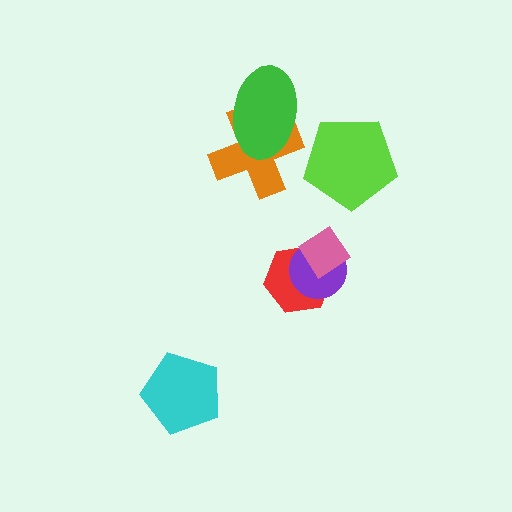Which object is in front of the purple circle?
The pink diamond is in front of the purple circle.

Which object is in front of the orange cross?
The green ellipse is in front of the orange cross.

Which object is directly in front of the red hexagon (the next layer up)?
The purple circle is directly in front of the red hexagon.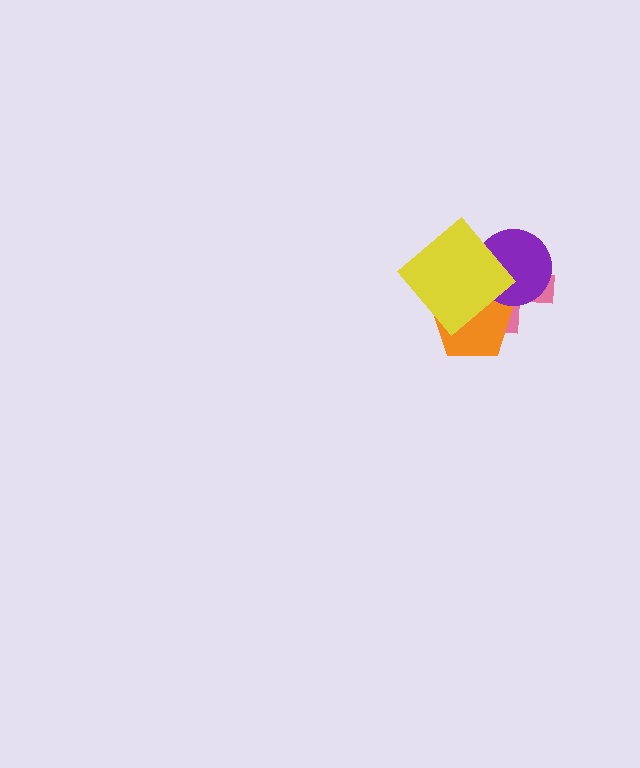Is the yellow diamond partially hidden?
No, no other shape covers it.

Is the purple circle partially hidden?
Yes, it is partially covered by another shape.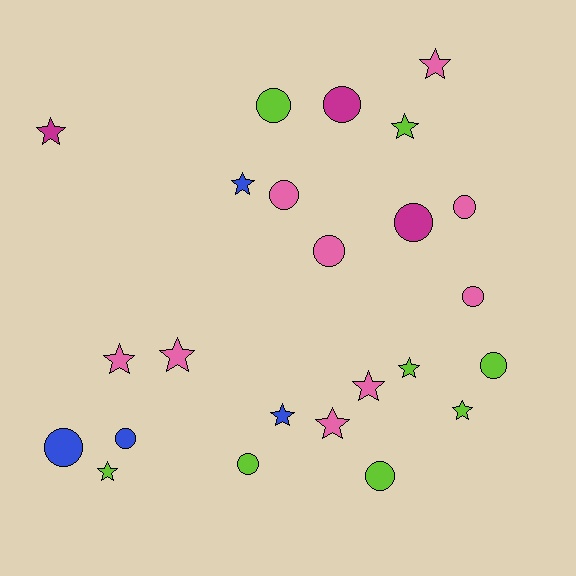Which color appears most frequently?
Pink, with 9 objects.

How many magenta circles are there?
There are 2 magenta circles.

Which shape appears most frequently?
Circle, with 12 objects.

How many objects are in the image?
There are 24 objects.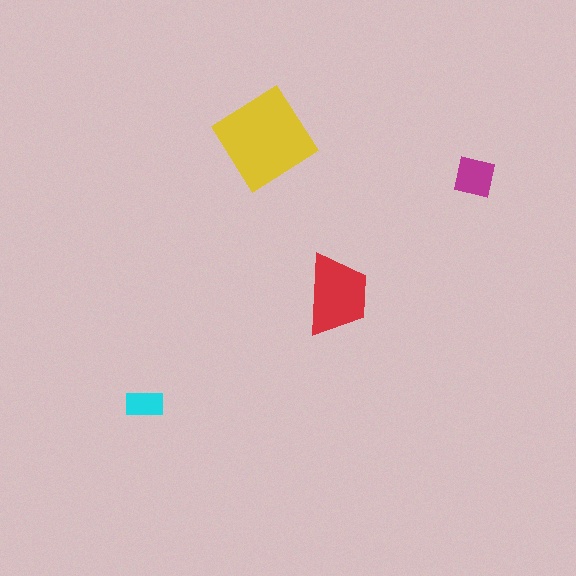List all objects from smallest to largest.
The cyan rectangle, the magenta square, the red trapezoid, the yellow diamond.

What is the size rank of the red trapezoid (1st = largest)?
2nd.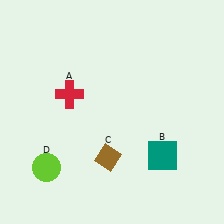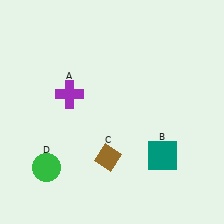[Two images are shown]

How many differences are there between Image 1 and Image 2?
There are 2 differences between the two images.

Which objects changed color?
A changed from red to purple. D changed from lime to green.